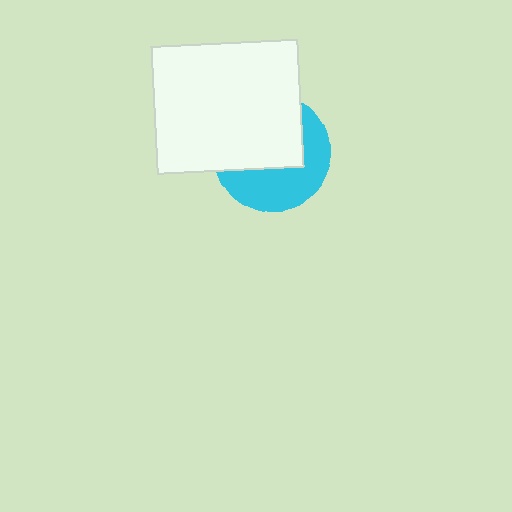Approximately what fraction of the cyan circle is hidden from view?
Roughly 55% of the cyan circle is hidden behind the white rectangle.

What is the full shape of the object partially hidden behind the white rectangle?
The partially hidden object is a cyan circle.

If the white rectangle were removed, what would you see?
You would see the complete cyan circle.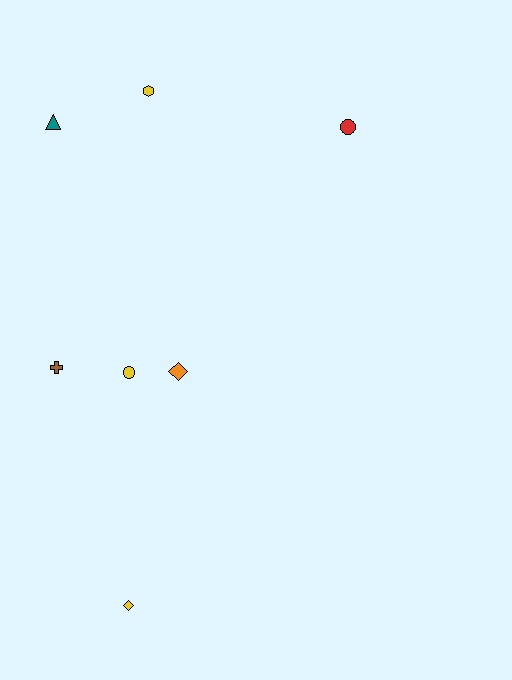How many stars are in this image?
There are no stars.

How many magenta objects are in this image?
There are no magenta objects.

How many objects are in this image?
There are 7 objects.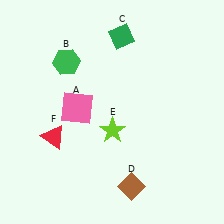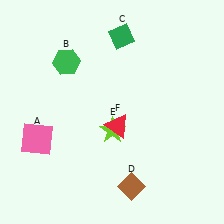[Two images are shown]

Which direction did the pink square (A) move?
The pink square (A) moved left.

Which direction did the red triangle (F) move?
The red triangle (F) moved right.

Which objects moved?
The objects that moved are: the pink square (A), the red triangle (F).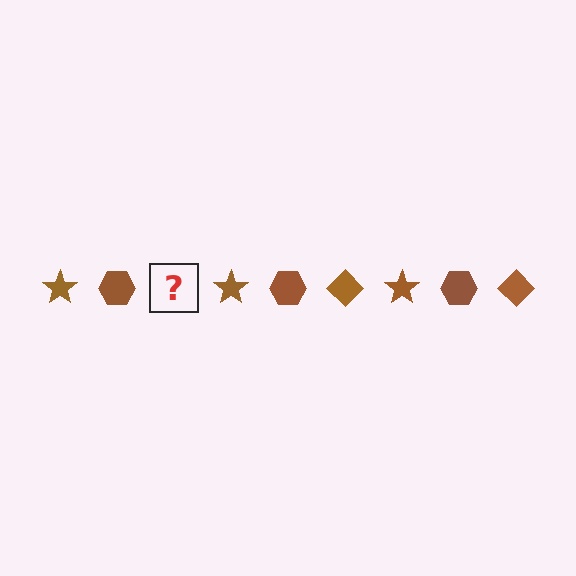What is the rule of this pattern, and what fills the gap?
The rule is that the pattern cycles through star, hexagon, diamond shapes in brown. The gap should be filled with a brown diamond.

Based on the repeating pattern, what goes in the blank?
The blank should be a brown diamond.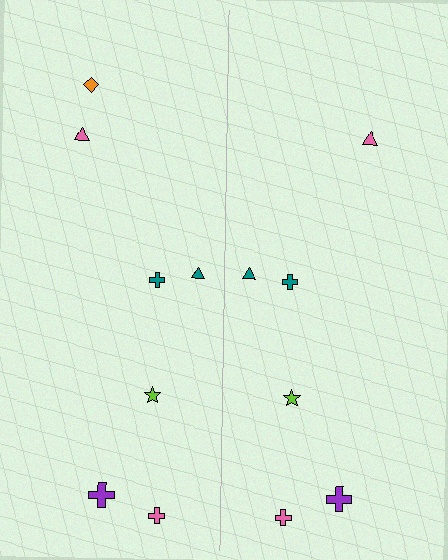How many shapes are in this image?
There are 13 shapes in this image.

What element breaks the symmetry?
A orange diamond is missing from the right side.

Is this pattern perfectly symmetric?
No, the pattern is not perfectly symmetric. A orange diamond is missing from the right side.